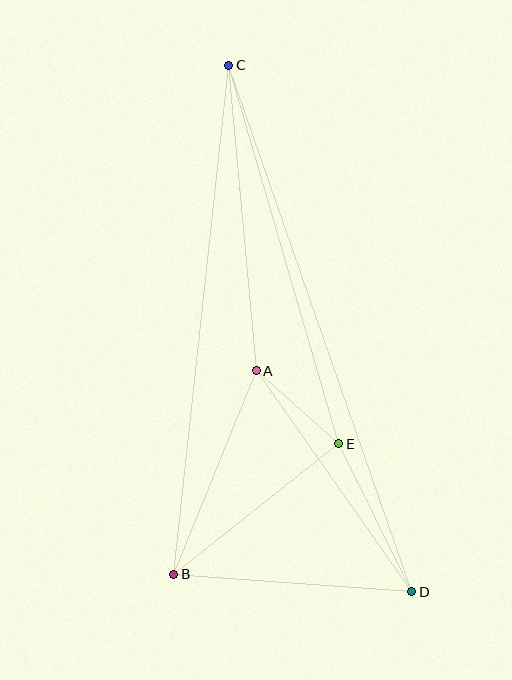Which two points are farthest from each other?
Points C and D are farthest from each other.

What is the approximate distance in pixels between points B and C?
The distance between B and C is approximately 512 pixels.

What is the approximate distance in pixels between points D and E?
The distance between D and E is approximately 165 pixels.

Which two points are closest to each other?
Points A and E are closest to each other.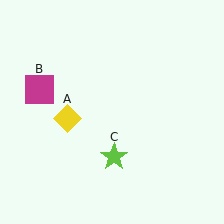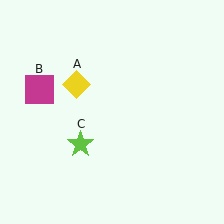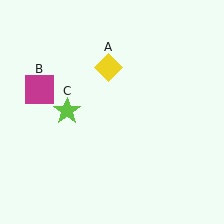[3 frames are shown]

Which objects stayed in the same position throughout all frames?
Magenta square (object B) remained stationary.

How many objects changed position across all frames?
2 objects changed position: yellow diamond (object A), lime star (object C).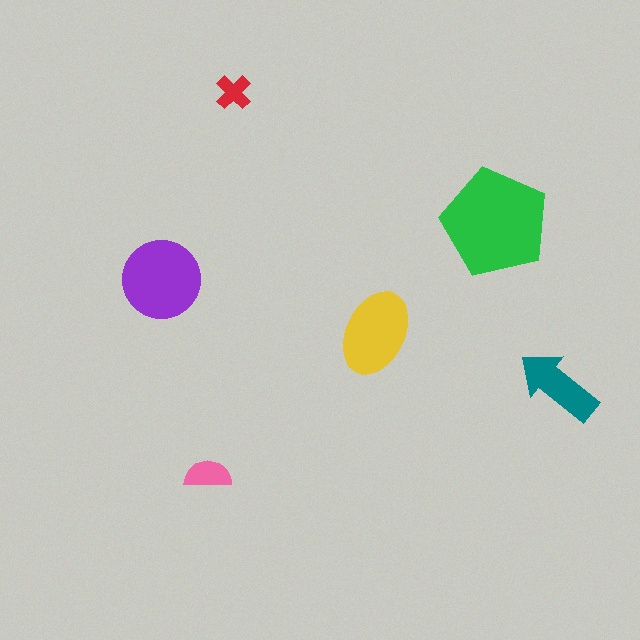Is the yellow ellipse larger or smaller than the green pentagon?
Smaller.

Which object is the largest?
The green pentagon.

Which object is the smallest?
The red cross.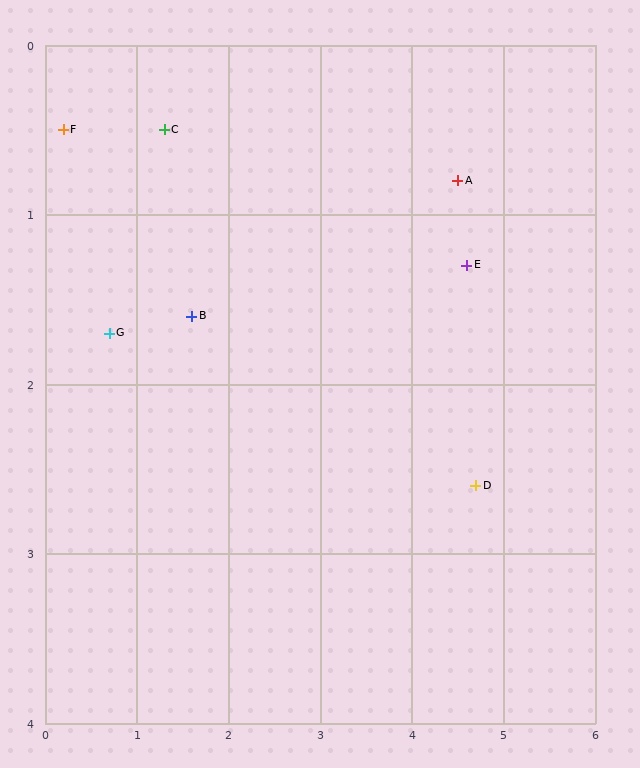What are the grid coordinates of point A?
Point A is at approximately (4.5, 0.8).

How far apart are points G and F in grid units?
Points G and F are about 1.3 grid units apart.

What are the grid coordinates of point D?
Point D is at approximately (4.7, 2.6).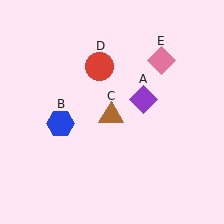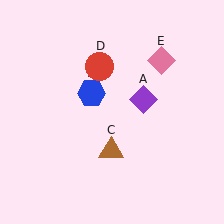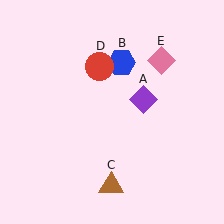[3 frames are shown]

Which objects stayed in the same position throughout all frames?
Purple diamond (object A) and red circle (object D) and pink diamond (object E) remained stationary.